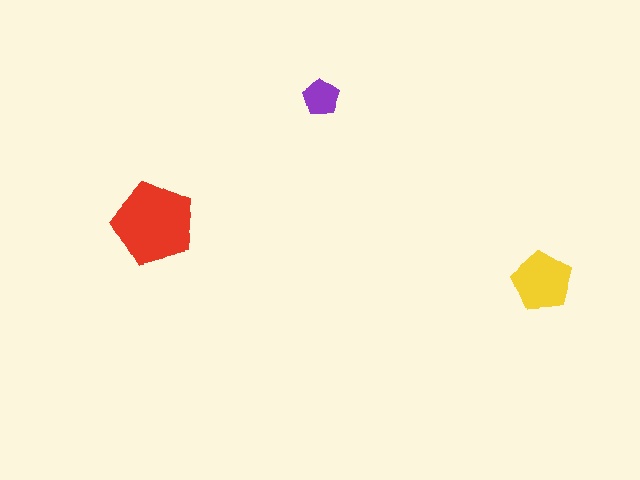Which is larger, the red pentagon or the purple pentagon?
The red one.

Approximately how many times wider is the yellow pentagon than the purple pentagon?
About 1.5 times wider.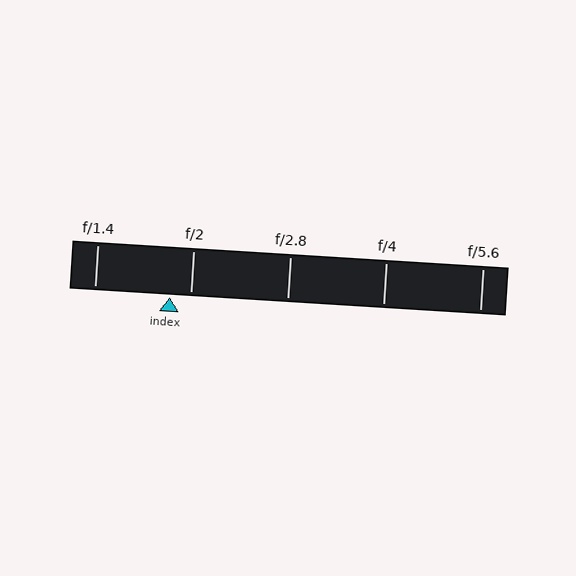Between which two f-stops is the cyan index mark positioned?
The index mark is between f/1.4 and f/2.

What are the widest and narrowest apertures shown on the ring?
The widest aperture shown is f/1.4 and the narrowest is f/5.6.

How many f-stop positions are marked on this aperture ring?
There are 5 f-stop positions marked.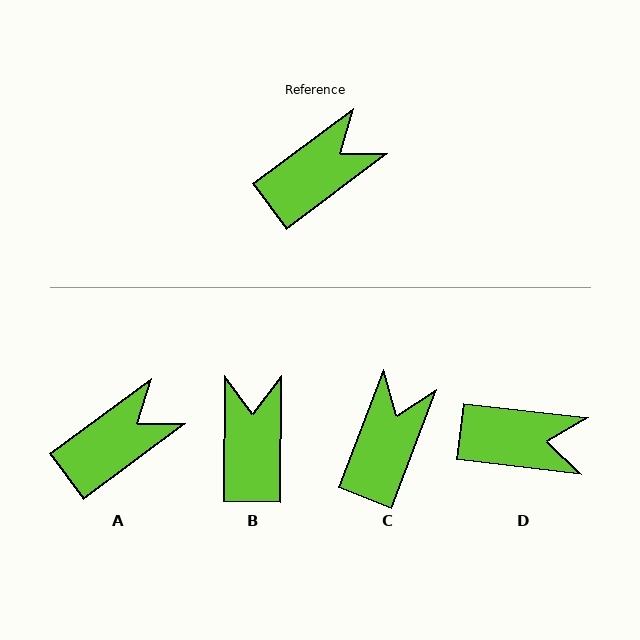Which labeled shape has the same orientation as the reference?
A.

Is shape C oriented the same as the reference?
No, it is off by about 33 degrees.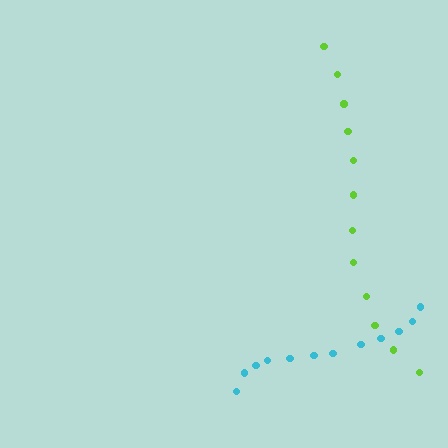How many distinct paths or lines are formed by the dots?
There are 2 distinct paths.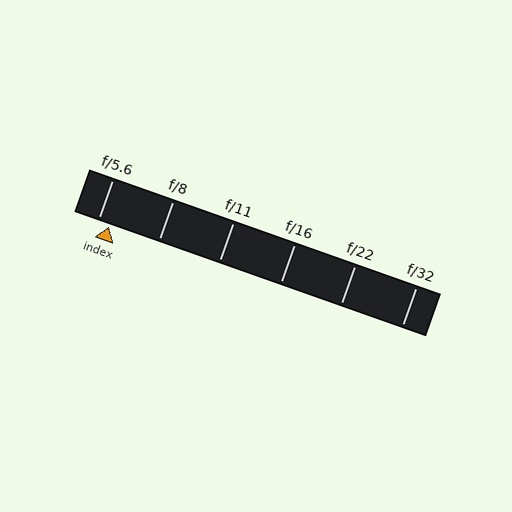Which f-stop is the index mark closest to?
The index mark is closest to f/5.6.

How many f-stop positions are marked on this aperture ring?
There are 6 f-stop positions marked.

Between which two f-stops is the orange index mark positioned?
The index mark is between f/5.6 and f/8.